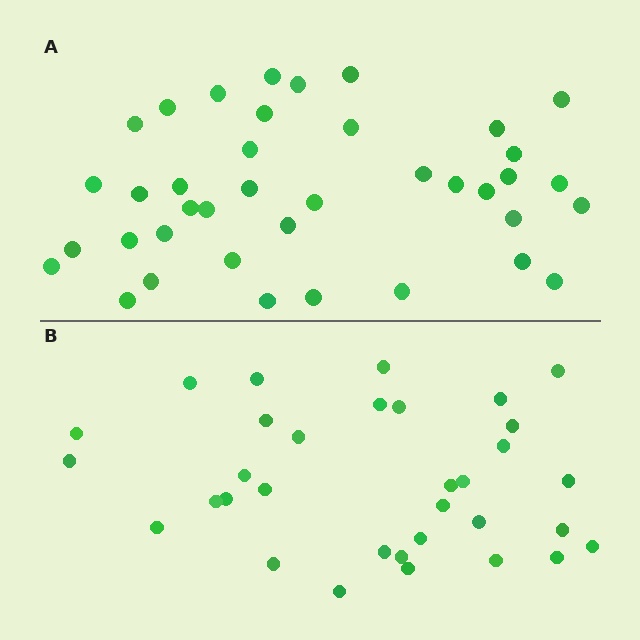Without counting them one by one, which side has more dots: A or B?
Region A (the top region) has more dots.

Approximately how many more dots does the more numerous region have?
Region A has about 6 more dots than region B.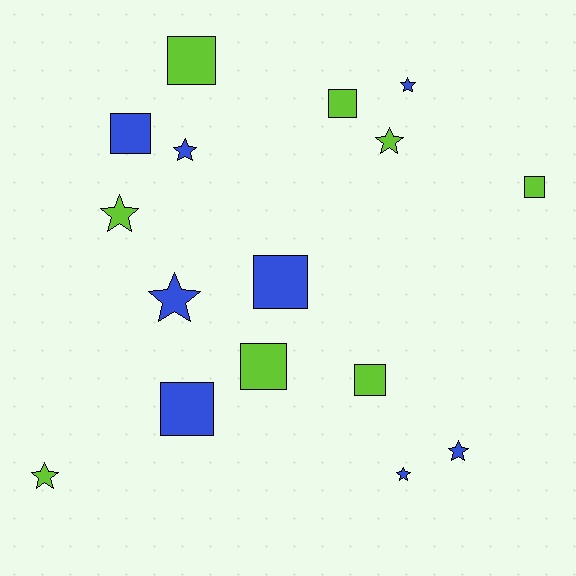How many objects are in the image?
There are 16 objects.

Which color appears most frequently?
Lime, with 8 objects.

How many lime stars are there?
There are 3 lime stars.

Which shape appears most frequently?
Square, with 8 objects.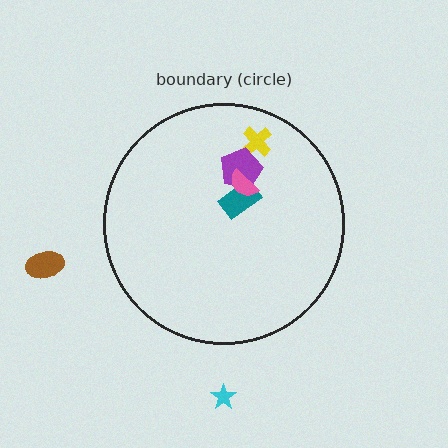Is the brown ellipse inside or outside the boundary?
Outside.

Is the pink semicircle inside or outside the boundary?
Inside.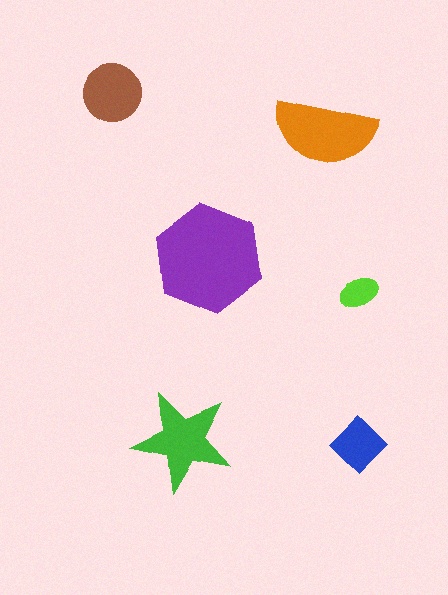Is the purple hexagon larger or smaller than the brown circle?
Larger.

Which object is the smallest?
The lime ellipse.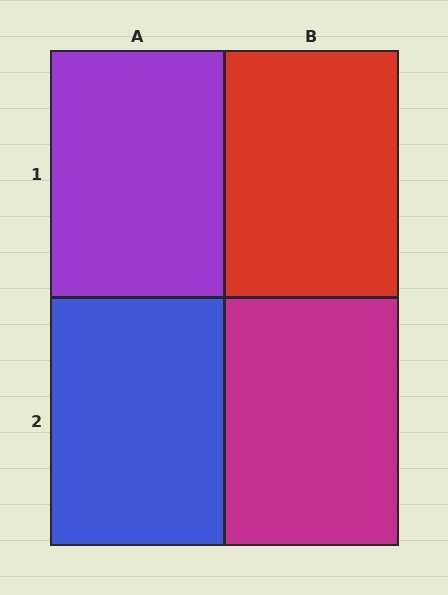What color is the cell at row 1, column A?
Purple.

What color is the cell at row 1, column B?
Red.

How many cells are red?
1 cell is red.